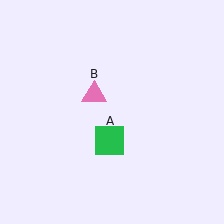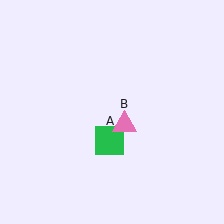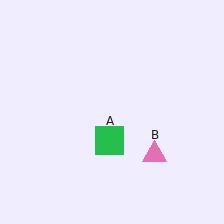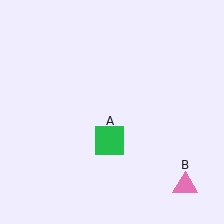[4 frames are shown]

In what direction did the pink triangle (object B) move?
The pink triangle (object B) moved down and to the right.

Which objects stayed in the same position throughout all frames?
Green square (object A) remained stationary.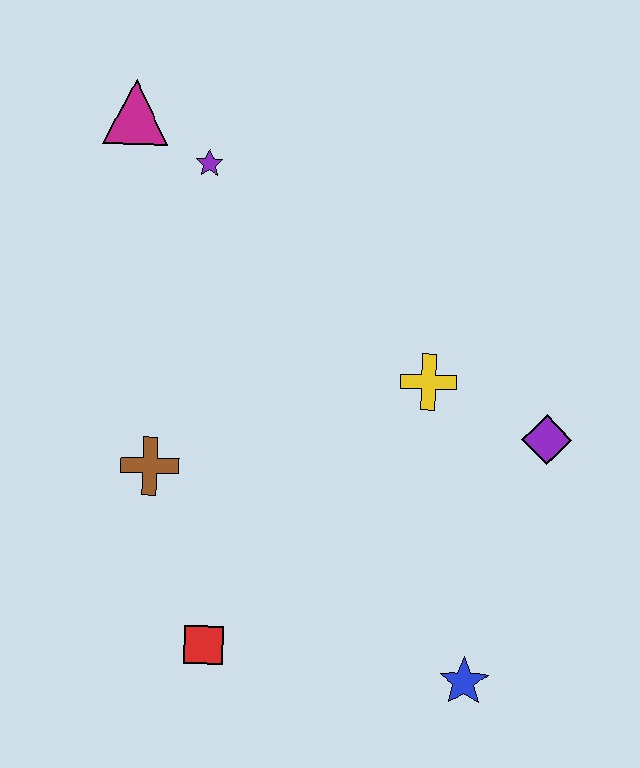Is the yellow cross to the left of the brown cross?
No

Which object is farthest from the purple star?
The blue star is farthest from the purple star.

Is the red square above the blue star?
Yes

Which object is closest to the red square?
The brown cross is closest to the red square.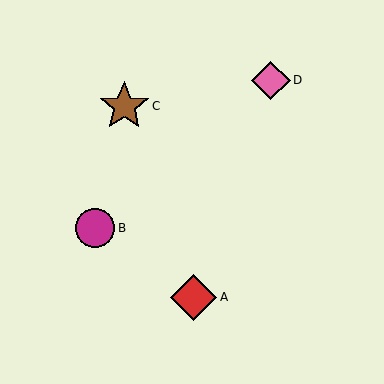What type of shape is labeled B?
Shape B is a magenta circle.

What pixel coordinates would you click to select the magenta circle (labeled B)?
Click at (95, 228) to select the magenta circle B.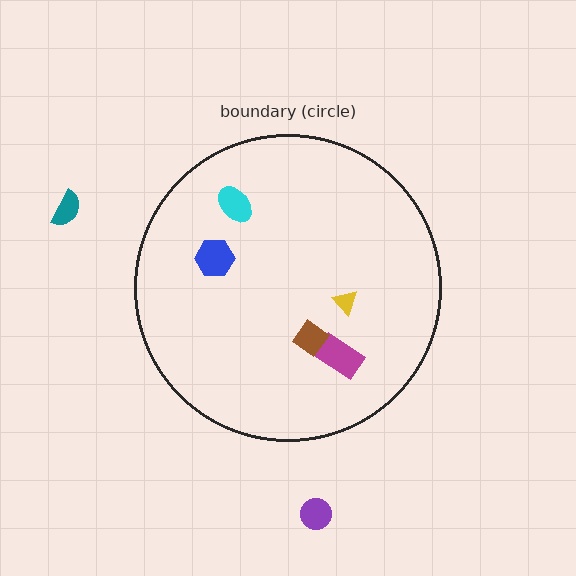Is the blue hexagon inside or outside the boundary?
Inside.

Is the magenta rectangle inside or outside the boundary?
Inside.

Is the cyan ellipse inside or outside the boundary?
Inside.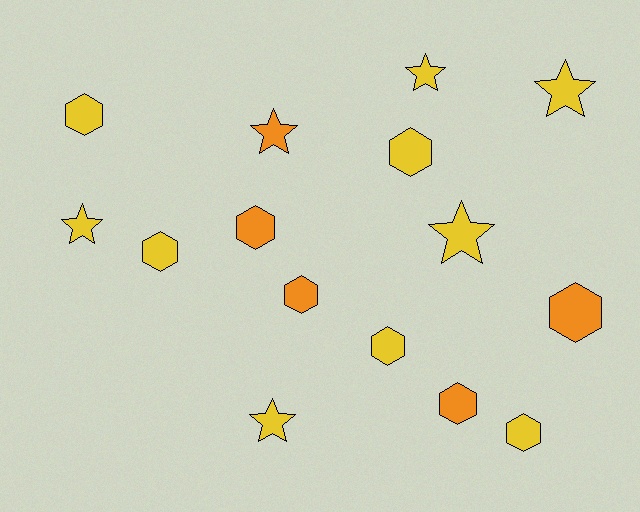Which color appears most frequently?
Yellow, with 10 objects.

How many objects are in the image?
There are 15 objects.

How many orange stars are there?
There is 1 orange star.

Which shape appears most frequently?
Hexagon, with 9 objects.